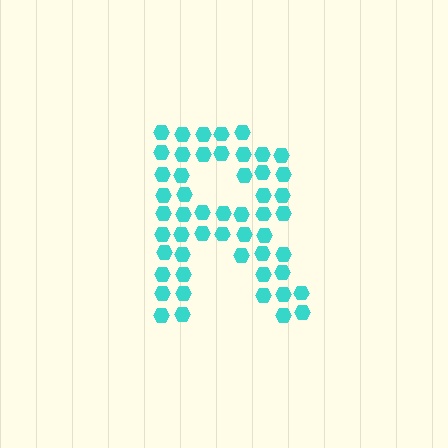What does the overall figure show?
The overall figure shows the letter R.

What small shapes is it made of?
It is made of small hexagons.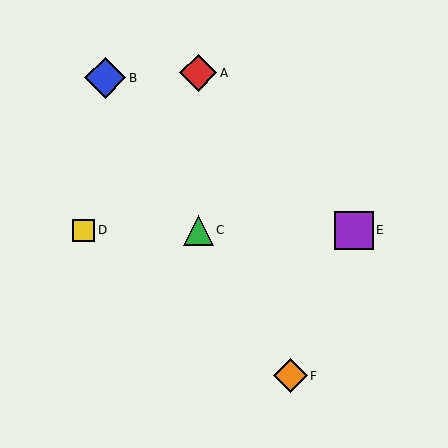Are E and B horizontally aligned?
No, E is at y≈230 and B is at y≈78.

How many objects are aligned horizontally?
3 objects (C, D, E) are aligned horizontally.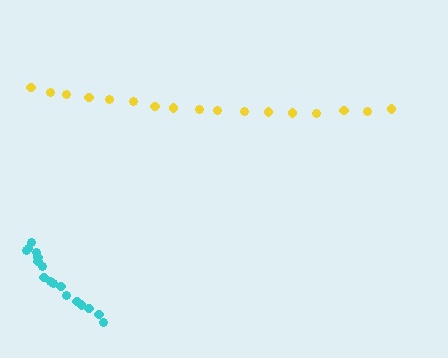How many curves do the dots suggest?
There are 2 distinct paths.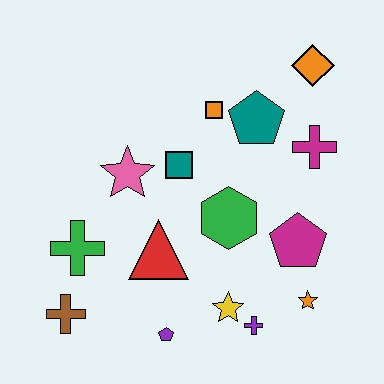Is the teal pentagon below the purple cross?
No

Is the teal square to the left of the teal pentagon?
Yes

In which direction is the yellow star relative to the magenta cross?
The yellow star is below the magenta cross.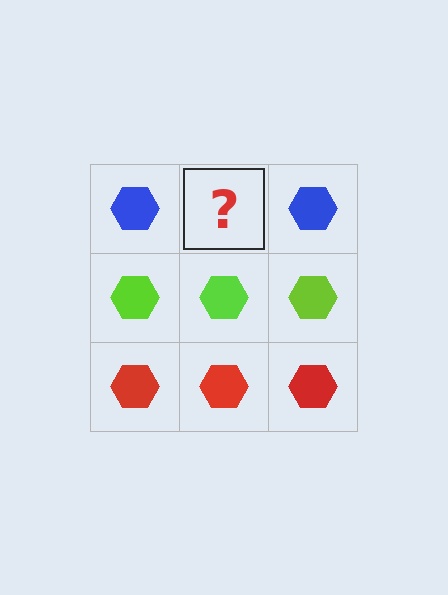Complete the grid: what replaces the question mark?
The question mark should be replaced with a blue hexagon.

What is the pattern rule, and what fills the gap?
The rule is that each row has a consistent color. The gap should be filled with a blue hexagon.